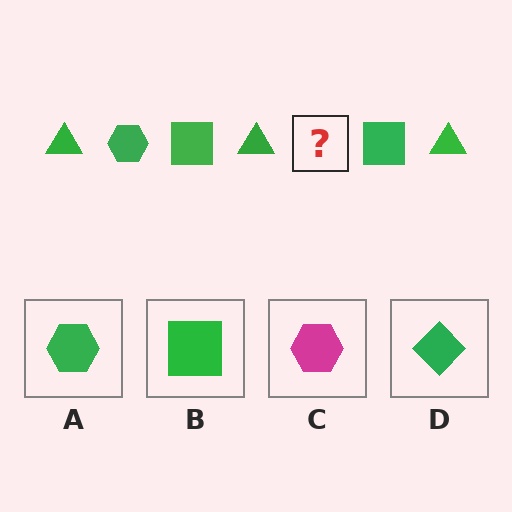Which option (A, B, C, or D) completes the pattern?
A.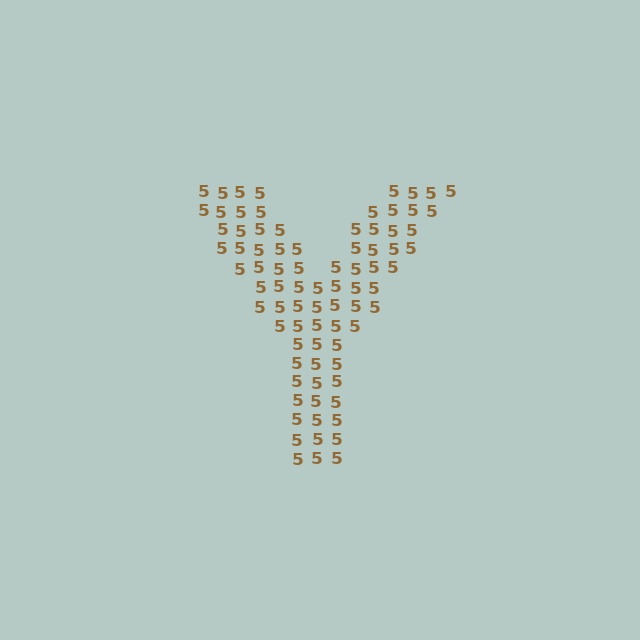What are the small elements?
The small elements are digit 5's.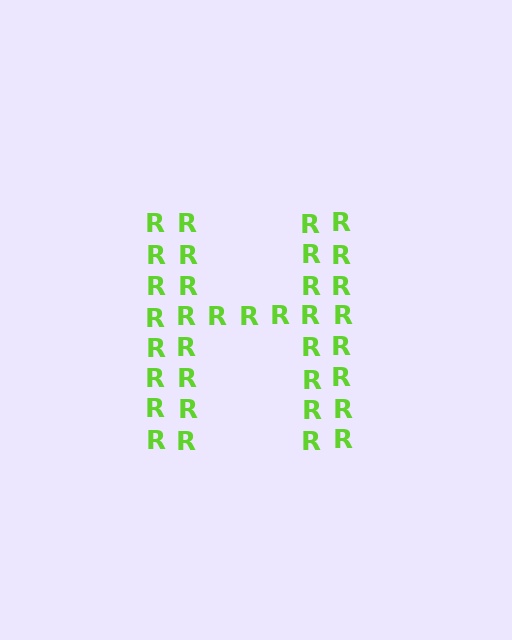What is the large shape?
The large shape is the letter H.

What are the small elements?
The small elements are letter R's.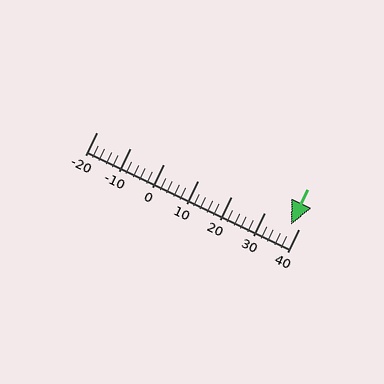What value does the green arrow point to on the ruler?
The green arrow points to approximately 38.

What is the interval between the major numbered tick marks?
The major tick marks are spaced 10 units apart.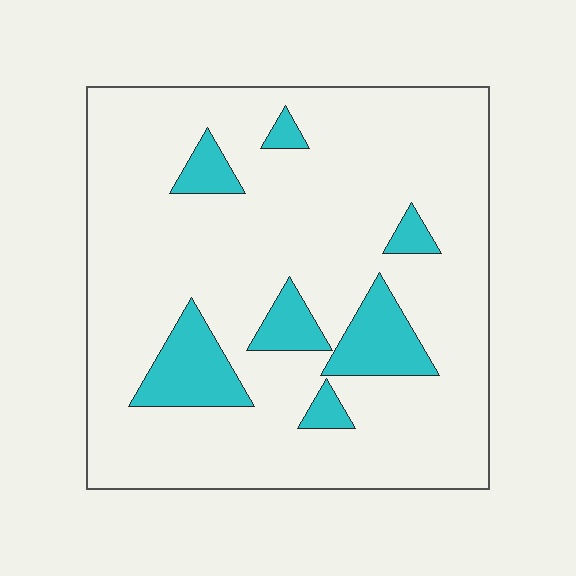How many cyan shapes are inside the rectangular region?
7.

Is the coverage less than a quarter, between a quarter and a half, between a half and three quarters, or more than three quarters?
Less than a quarter.